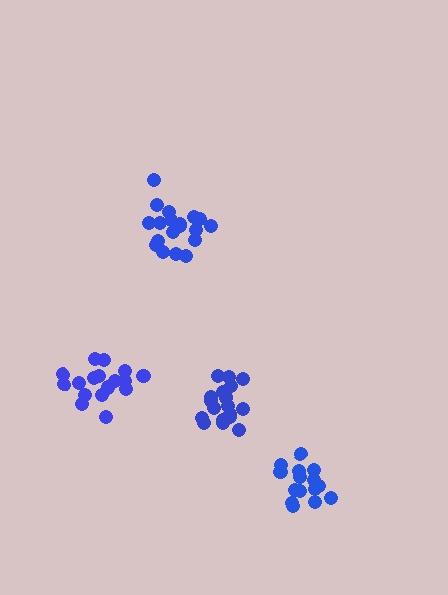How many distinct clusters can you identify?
There are 4 distinct clusters.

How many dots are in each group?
Group 1: 17 dots, Group 2: 15 dots, Group 3: 19 dots, Group 4: 18 dots (69 total).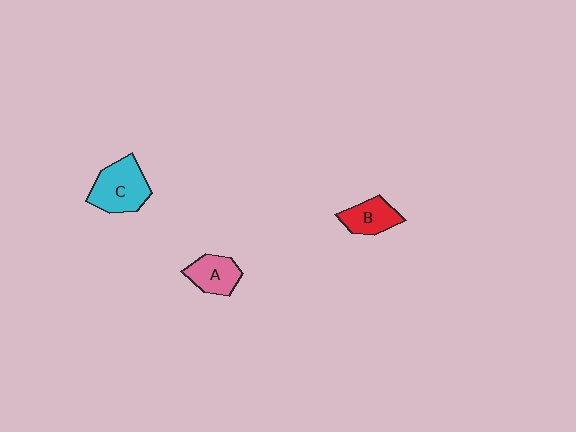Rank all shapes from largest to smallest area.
From largest to smallest: C (cyan), A (pink), B (red).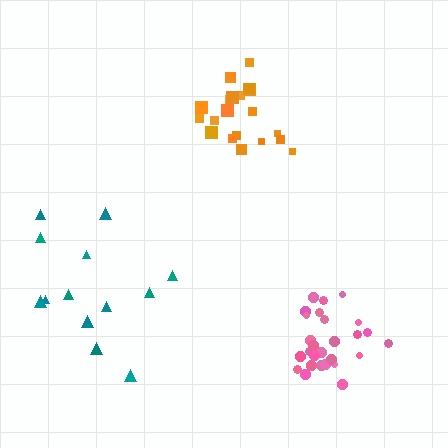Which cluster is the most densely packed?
Pink.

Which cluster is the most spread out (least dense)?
Teal.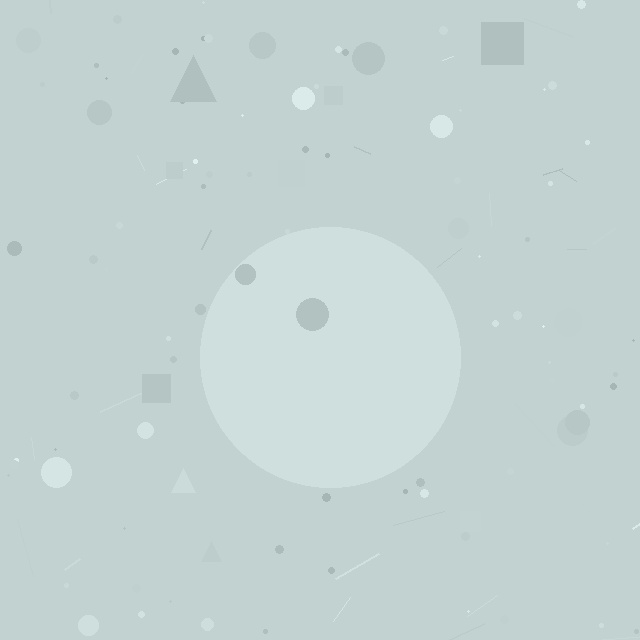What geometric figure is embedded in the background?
A circle is embedded in the background.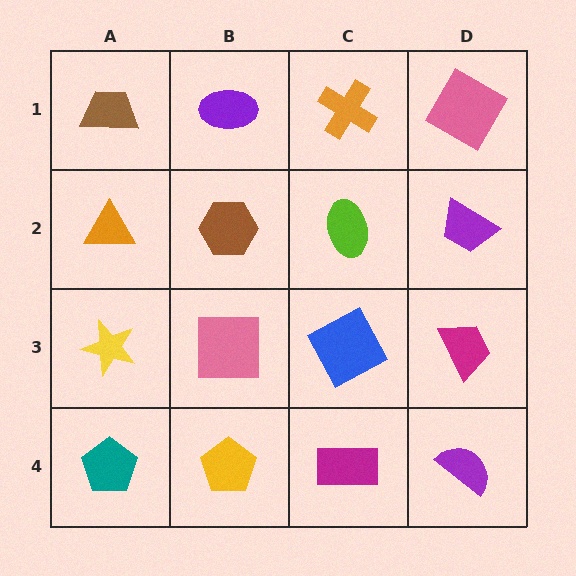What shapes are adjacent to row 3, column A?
An orange triangle (row 2, column A), a teal pentagon (row 4, column A), a pink square (row 3, column B).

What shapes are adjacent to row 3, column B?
A brown hexagon (row 2, column B), a yellow pentagon (row 4, column B), a yellow star (row 3, column A), a blue square (row 3, column C).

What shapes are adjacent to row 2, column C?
An orange cross (row 1, column C), a blue square (row 3, column C), a brown hexagon (row 2, column B), a purple trapezoid (row 2, column D).